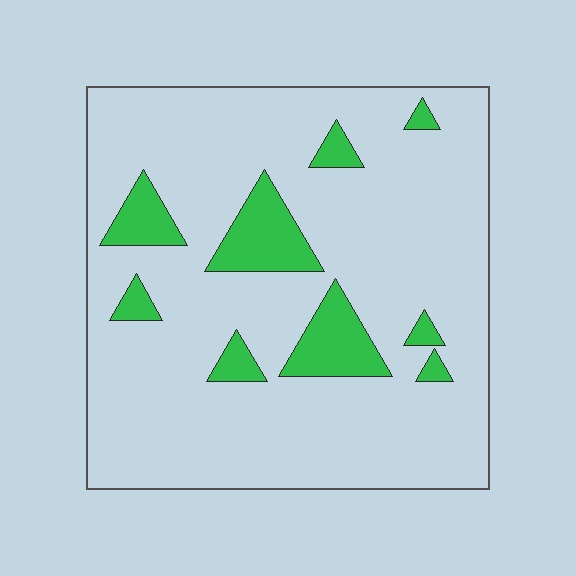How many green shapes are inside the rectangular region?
9.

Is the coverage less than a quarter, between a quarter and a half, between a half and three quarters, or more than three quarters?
Less than a quarter.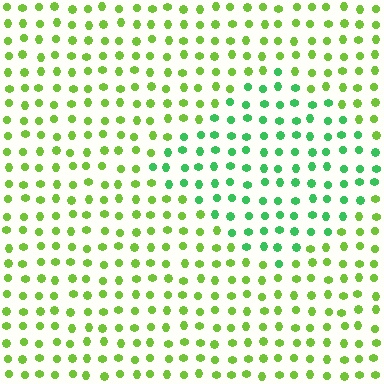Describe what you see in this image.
The image is filled with small lime elements in a uniform arrangement. A diamond-shaped region is visible where the elements are tinted to a slightly different hue, forming a subtle color boundary.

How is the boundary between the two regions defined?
The boundary is defined purely by a slight shift in hue (about 40 degrees). Spacing, size, and orientation are identical on both sides.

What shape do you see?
I see a diamond.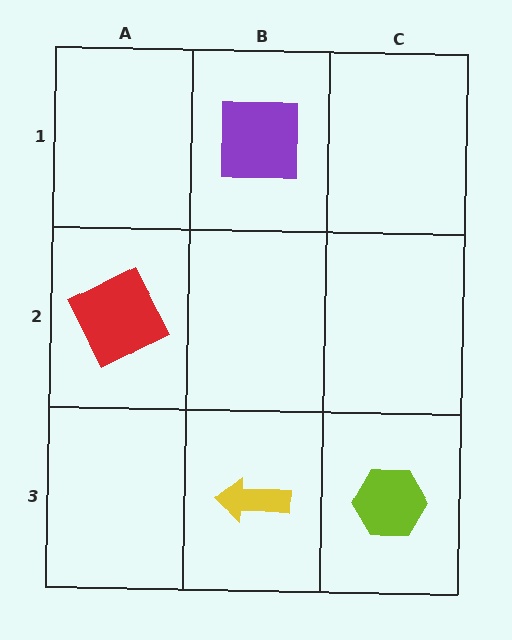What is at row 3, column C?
A lime hexagon.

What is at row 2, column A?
A red square.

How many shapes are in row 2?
1 shape.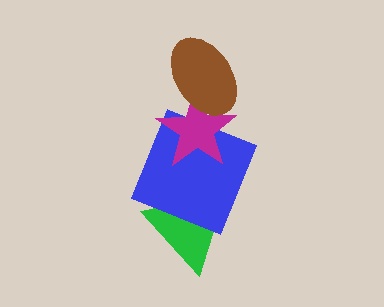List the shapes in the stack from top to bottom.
From top to bottom: the brown ellipse, the magenta star, the blue square, the green triangle.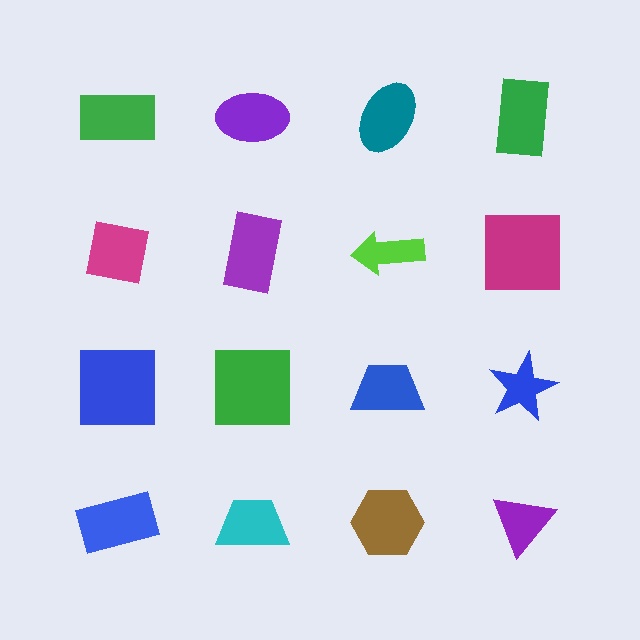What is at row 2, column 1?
A magenta square.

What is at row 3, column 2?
A green square.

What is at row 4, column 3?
A brown hexagon.